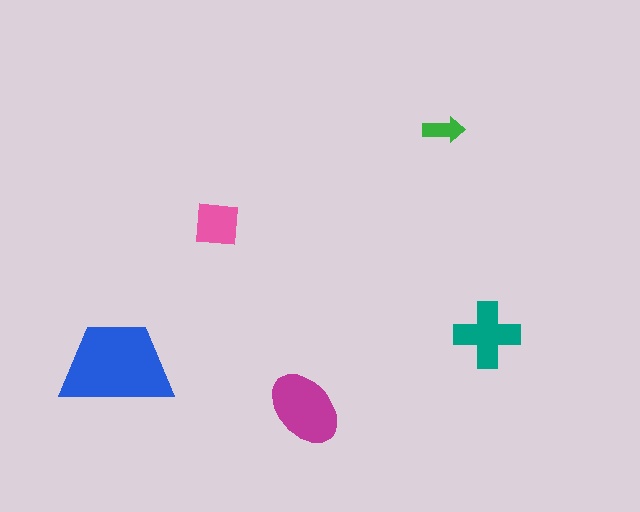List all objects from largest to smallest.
The blue trapezoid, the magenta ellipse, the teal cross, the pink square, the green arrow.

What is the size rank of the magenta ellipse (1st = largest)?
2nd.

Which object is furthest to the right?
The teal cross is rightmost.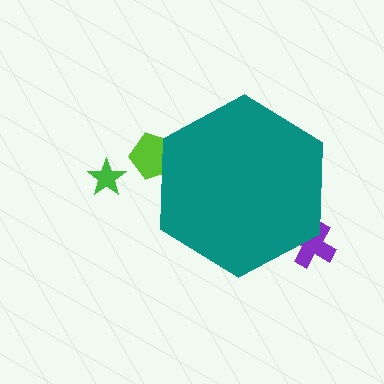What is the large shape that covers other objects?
A teal hexagon.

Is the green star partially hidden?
No, the green star is fully visible.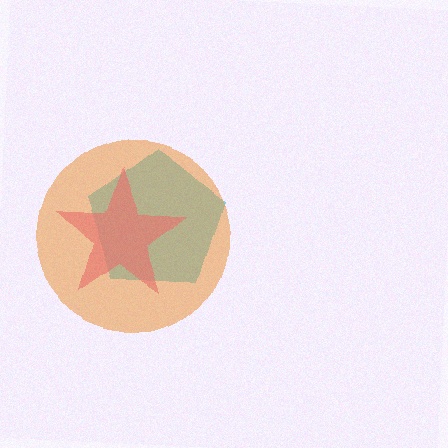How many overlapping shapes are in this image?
There are 3 overlapping shapes in the image.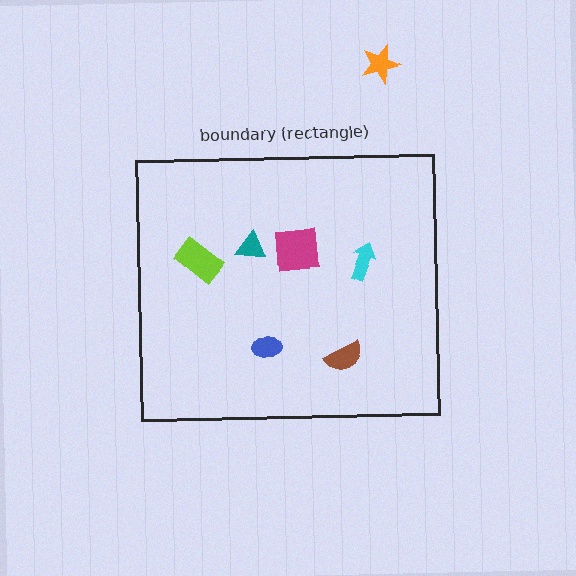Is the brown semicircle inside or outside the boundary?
Inside.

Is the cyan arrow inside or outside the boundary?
Inside.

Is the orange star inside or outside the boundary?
Outside.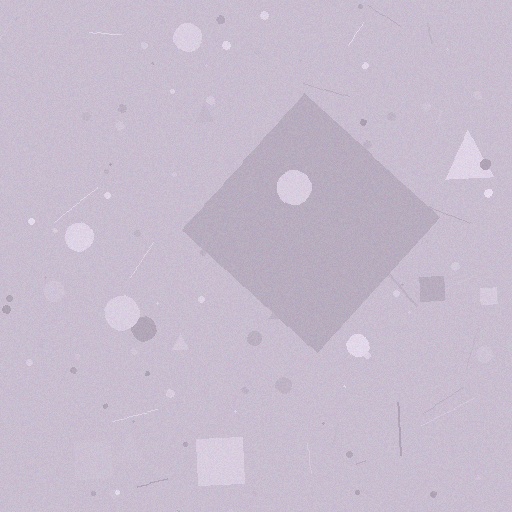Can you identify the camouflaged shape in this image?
The camouflaged shape is a diamond.